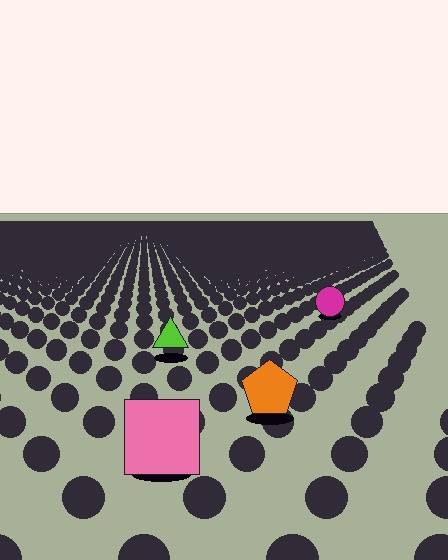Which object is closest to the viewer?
The pink square is closest. The texture marks near it are larger and more spread out.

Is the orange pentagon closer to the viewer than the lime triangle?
Yes. The orange pentagon is closer — you can tell from the texture gradient: the ground texture is coarser near it.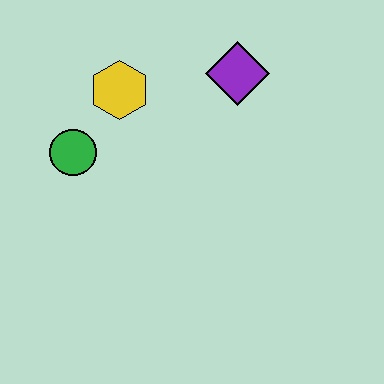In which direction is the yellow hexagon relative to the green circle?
The yellow hexagon is above the green circle.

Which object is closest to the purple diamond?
The yellow hexagon is closest to the purple diamond.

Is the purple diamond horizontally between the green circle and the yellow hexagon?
No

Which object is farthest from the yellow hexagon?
The purple diamond is farthest from the yellow hexagon.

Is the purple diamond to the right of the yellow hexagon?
Yes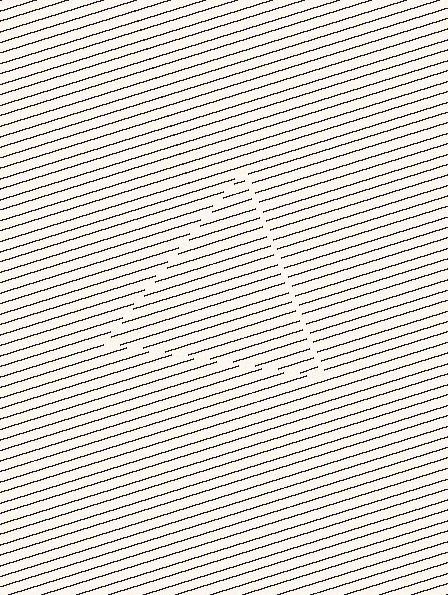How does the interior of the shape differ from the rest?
The interior of the shape contains the same grating, shifted by half a period — the contour is defined by the phase discontinuity where line-ends from the inner and outer gratings abut.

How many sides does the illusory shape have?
3 sides — the line-ends trace a triangle.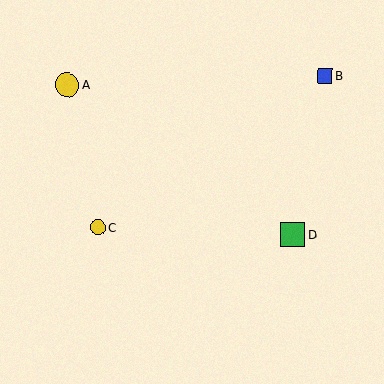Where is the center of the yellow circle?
The center of the yellow circle is at (98, 227).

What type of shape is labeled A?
Shape A is a yellow circle.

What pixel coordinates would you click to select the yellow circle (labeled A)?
Click at (67, 85) to select the yellow circle A.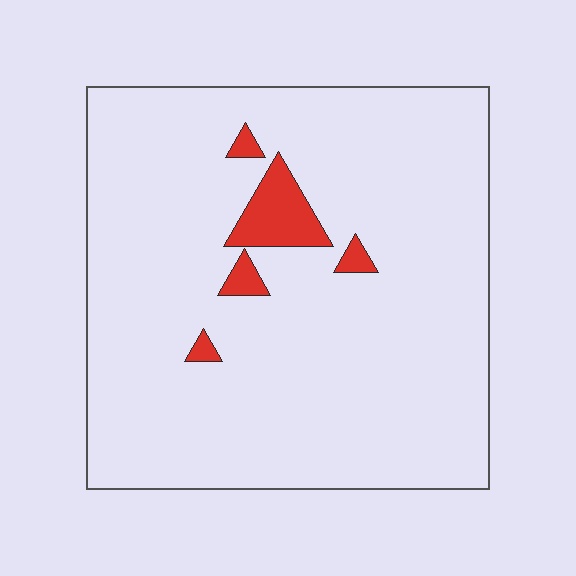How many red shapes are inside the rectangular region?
5.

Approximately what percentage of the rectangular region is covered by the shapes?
Approximately 5%.